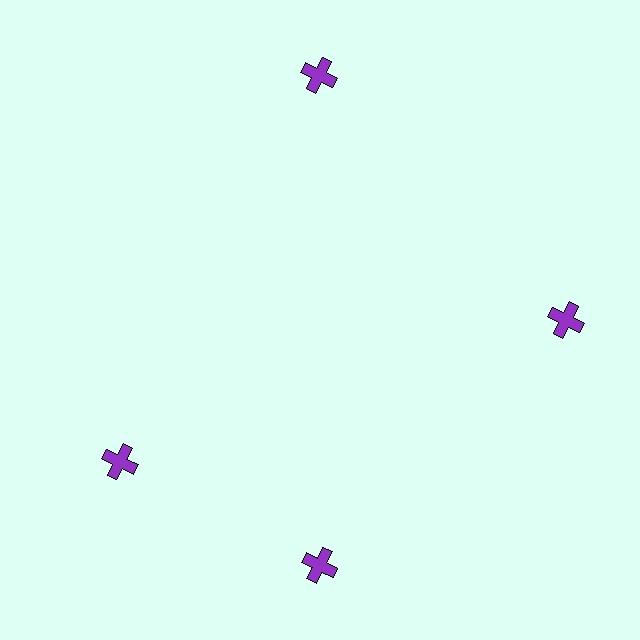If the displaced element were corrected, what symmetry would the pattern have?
It would have 4-fold rotational symmetry — the pattern would map onto itself every 90 degrees.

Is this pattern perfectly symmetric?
No. The 4 purple crosses are arranged in a ring, but one element near the 9 o'clock position is rotated out of alignment along the ring, breaking the 4-fold rotational symmetry.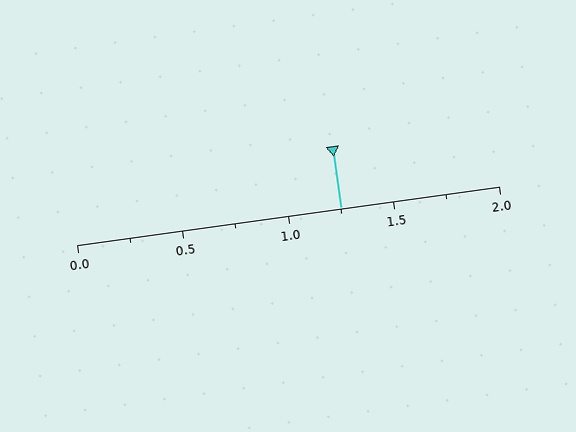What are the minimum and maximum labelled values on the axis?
The axis runs from 0.0 to 2.0.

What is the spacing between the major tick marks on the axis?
The major ticks are spaced 0.5 apart.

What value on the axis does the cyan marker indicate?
The marker indicates approximately 1.25.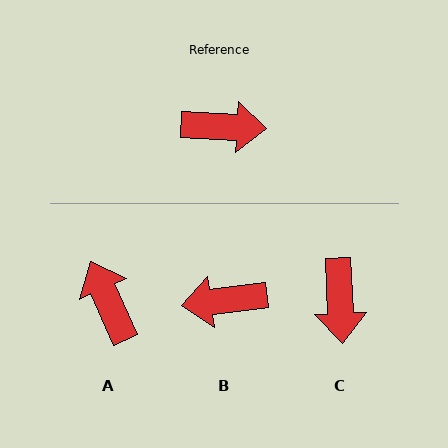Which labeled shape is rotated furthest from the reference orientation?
B, about 170 degrees away.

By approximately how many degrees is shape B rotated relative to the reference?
Approximately 170 degrees clockwise.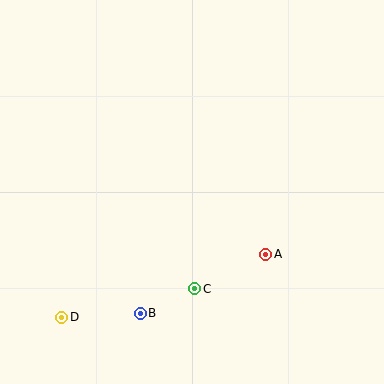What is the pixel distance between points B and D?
The distance between B and D is 78 pixels.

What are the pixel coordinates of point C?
Point C is at (195, 289).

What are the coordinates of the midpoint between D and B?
The midpoint between D and B is at (101, 315).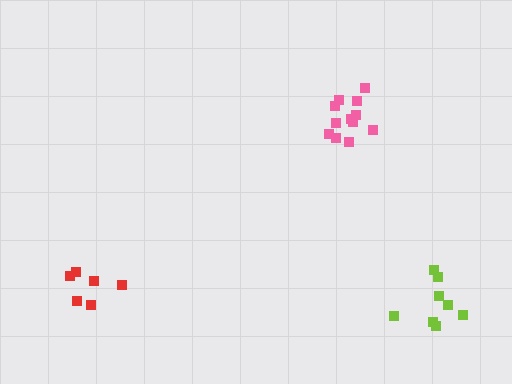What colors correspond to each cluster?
The clusters are colored: lime, red, pink.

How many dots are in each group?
Group 1: 8 dots, Group 2: 6 dots, Group 3: 12 dots (26 total).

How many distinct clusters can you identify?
There are 3 distinct clusters.